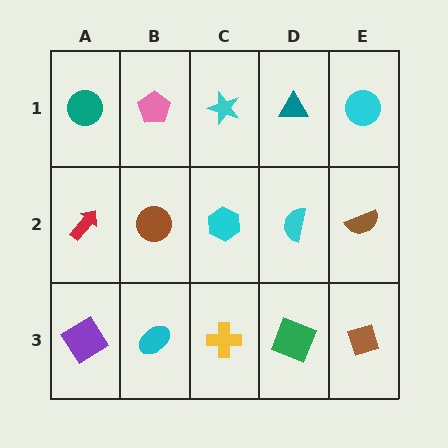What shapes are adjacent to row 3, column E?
A brown semicircle (row 2, column E), a green square (row 3, column D).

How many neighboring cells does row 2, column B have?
4.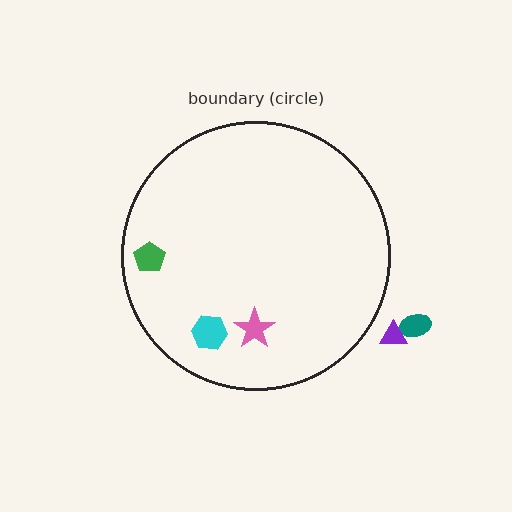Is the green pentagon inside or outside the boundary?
Inside.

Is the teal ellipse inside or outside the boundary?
Outside.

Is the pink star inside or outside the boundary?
Inside.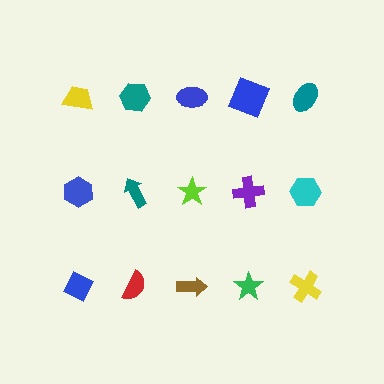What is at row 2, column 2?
A teal arrow.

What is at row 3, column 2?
A red semicircle.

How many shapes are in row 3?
5 shapes.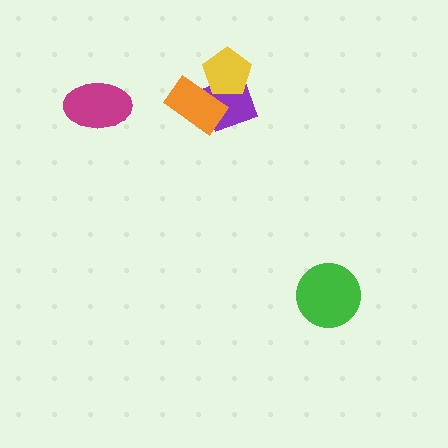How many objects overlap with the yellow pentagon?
2 objects overlap with the yellow pentagon.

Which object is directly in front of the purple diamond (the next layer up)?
The yellow pentagon is directly in front of the purple diamond.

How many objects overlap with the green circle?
0 objects overlap with the green circle.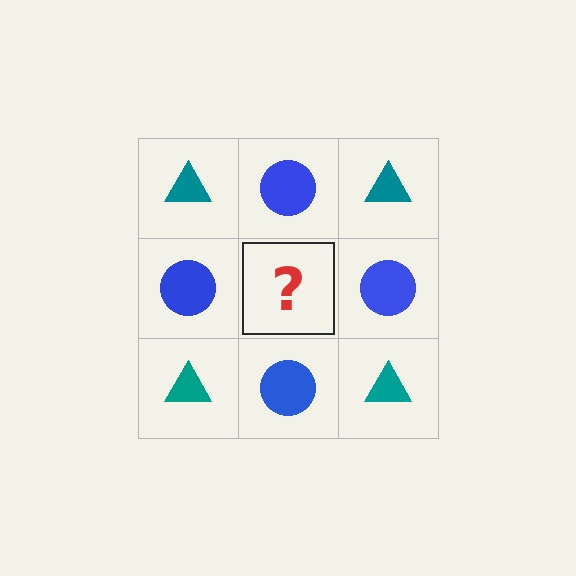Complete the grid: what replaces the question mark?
The question mark should be replaced with a teal triangle.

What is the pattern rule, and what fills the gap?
The rule is that it alternates teal triangle and blue circle in a checkerboard pattern. The gap should be filled with a teal triangle.